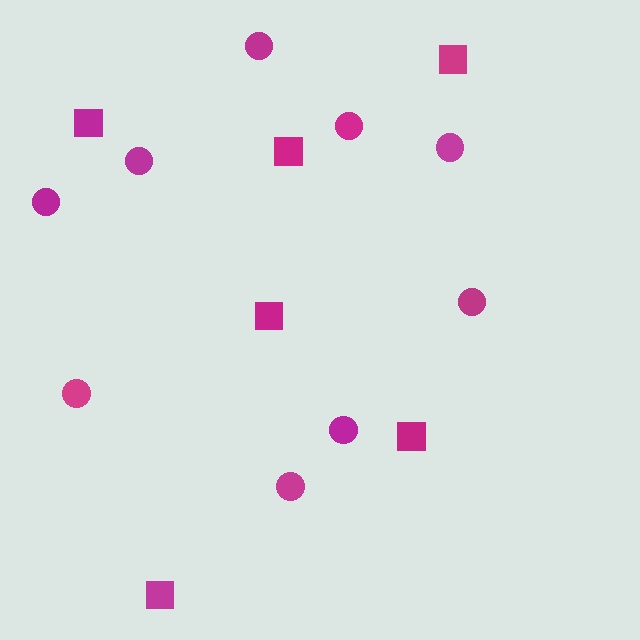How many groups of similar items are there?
There are 2 groups: one group of squares (6) and one group of circles (9).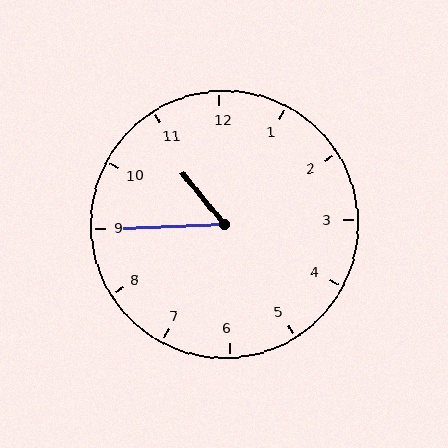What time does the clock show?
10:45.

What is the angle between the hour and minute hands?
Approximately 52 degrees.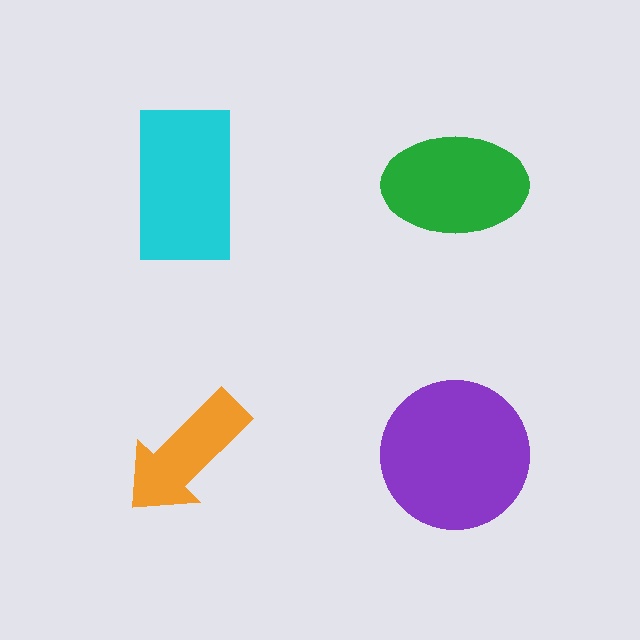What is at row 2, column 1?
An orange arrow.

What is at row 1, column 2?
A green ellipse.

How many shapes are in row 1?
2 shapes.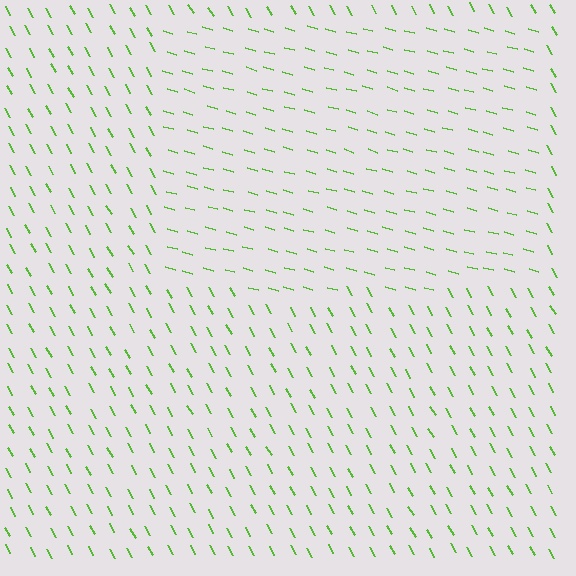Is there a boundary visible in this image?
Yes, there is a texture boundary formed by a change in line orientation.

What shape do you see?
I see a rectangle.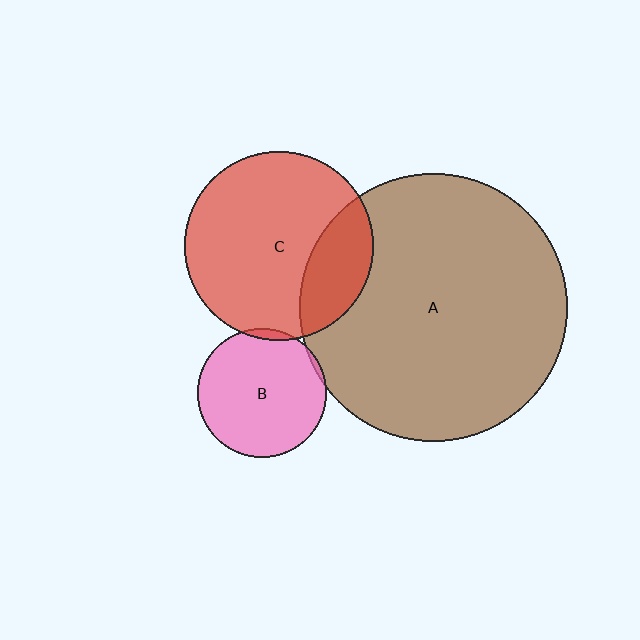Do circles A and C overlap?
Yes.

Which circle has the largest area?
Circle A (brown).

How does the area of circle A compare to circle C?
Approximately 2.0 times.